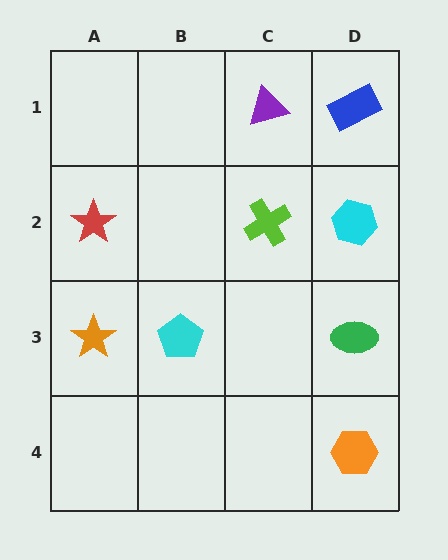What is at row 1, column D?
A blue rectangle.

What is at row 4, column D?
An orange hexagon.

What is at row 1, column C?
A purple triangle.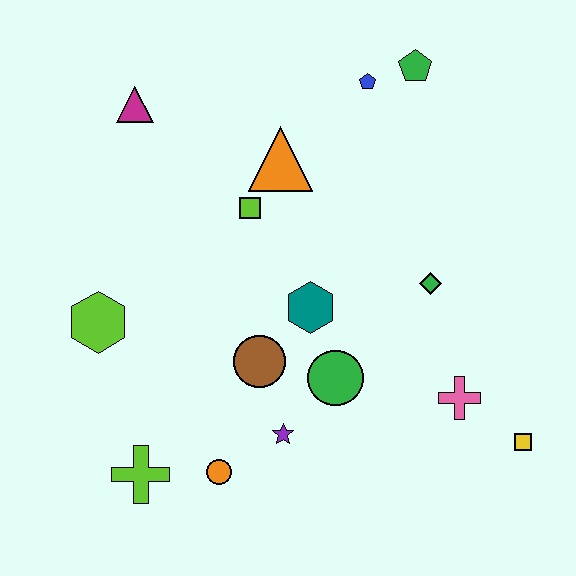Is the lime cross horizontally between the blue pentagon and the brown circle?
No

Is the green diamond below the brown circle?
No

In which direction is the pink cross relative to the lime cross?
The pink cross is to the right of the lime cross.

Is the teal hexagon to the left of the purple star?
No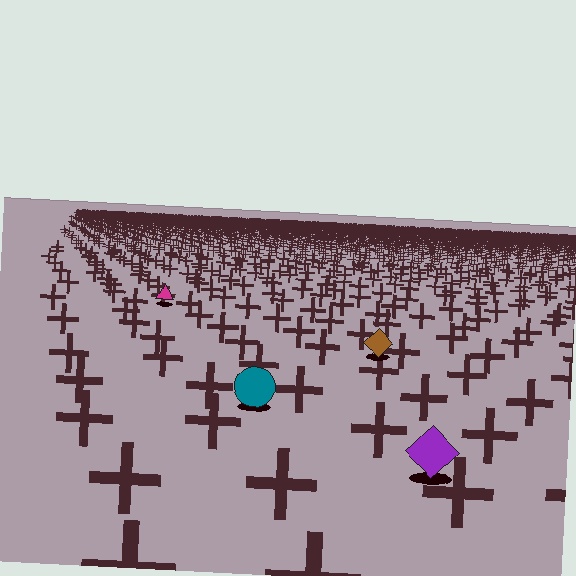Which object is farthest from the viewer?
The magenta triangle is farthest from the viewer. It appears smaller and the ground texture around it is denser.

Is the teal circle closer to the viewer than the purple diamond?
No. The purple diamond is closer — you can tell from the texture gradient: the ground texture is coarser near it.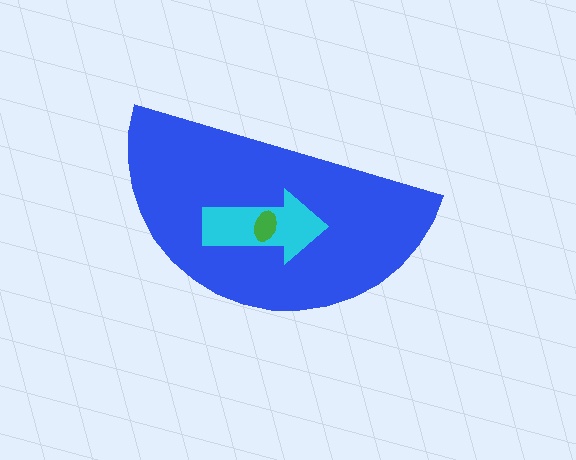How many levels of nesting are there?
3.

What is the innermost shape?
The green ellipse.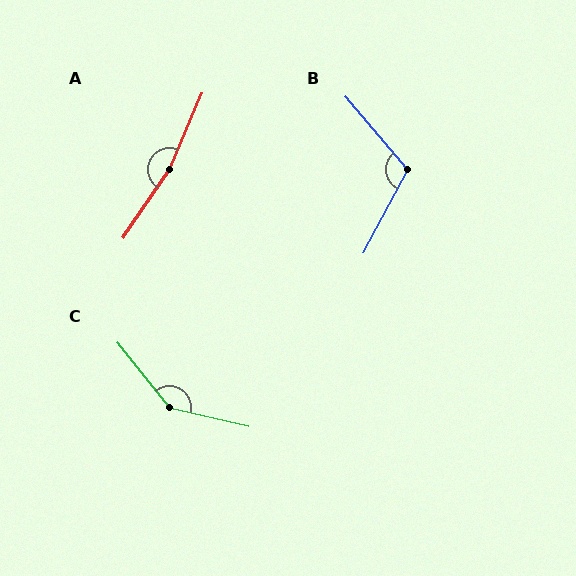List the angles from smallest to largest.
B (112°), C (142°), A (169°).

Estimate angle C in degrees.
Approximately 142 degrees.